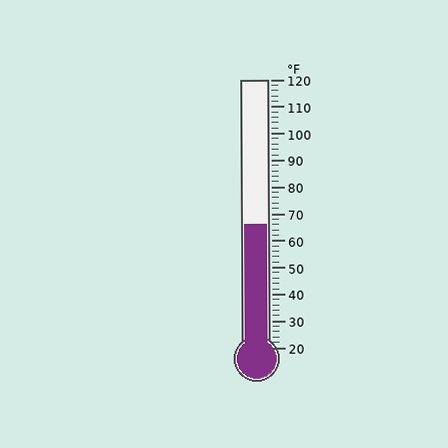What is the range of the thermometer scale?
The thermometer scale ranges from 20°F to 120°F.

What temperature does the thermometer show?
The thermometer shows approximately 66°F.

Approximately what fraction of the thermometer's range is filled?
The thermometer is filled to approximately 45% of its range.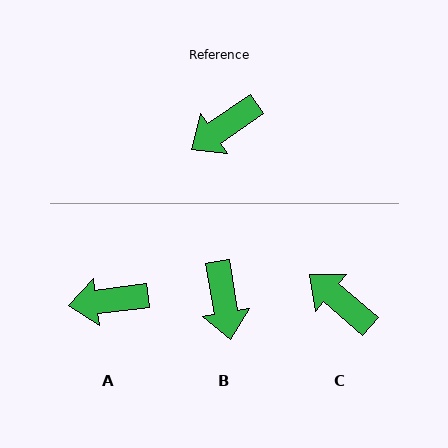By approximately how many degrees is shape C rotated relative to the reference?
Approximately 75 degrees clockwise.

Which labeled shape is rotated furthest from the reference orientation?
C, about 75 degrees away.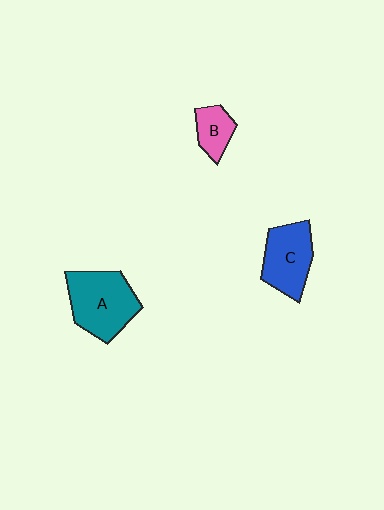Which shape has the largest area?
Shape A (teal).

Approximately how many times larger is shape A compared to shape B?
Approximately 2.4 times.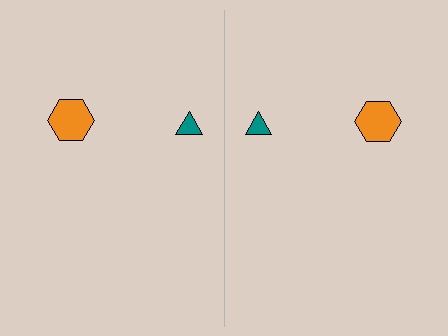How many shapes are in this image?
There are 4 shapes in this image.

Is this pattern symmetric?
Yes, this pattern has bilateral (reflection) symmetry.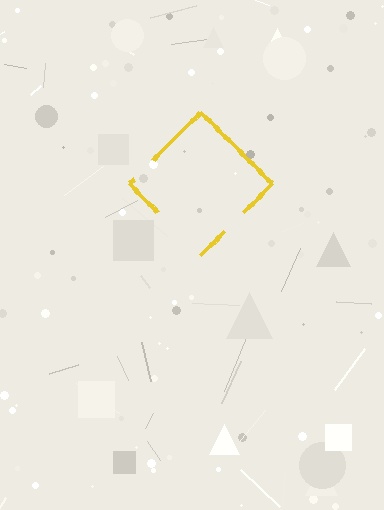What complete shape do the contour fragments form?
The contour fragments form a diamond.